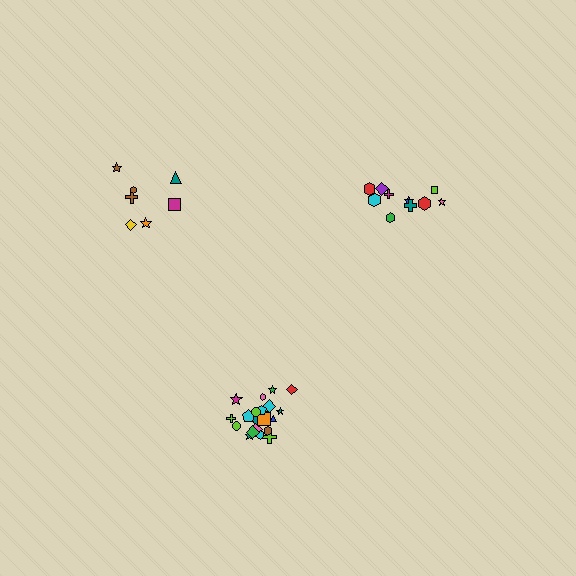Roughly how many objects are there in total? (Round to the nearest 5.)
Roughly 40 objects in total.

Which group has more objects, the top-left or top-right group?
The top-right group.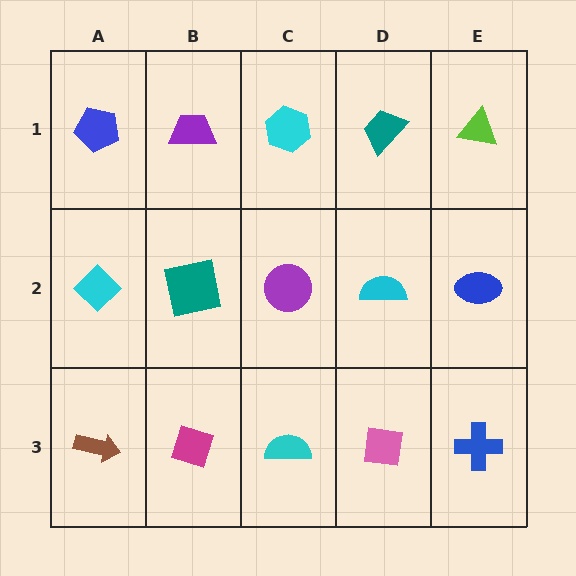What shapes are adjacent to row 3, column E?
A blue ellipse (row 2, column E), a pink square (row 3, column D).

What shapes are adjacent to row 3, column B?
A teal square (row 2, column B), a brown arrow (row 3, column A), a cyan semicircle (row 3, column C).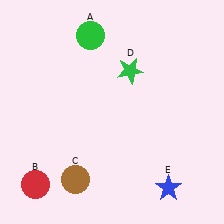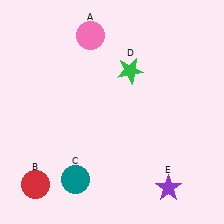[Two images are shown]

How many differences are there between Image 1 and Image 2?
There are 3 differences between the two images.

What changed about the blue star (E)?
In Image 1, E is blue. In Image 2, it changed to purple.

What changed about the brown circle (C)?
In Image 1, C is brown. In Image 2, it changed to teal.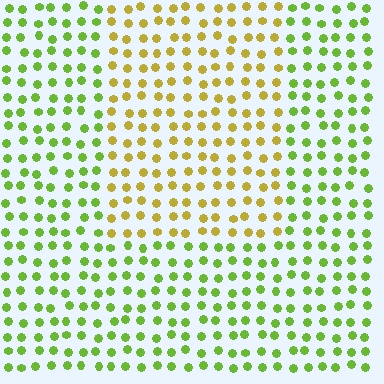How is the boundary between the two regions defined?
The boundary is defined purely by a slight shift in hue (about 42 degrees). Spacing, size, and orientation are identical on both sides.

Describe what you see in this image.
The image is filled with small lime elements in a uniform arrangement. A rectangle-shaped region is visible where the elements are tinted to a slightly different hue, forming a subtle color boundary.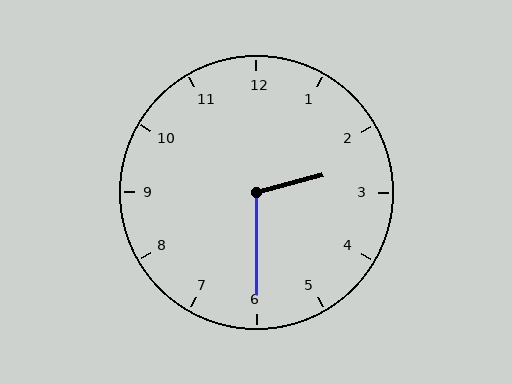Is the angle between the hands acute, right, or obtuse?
It is obtuse.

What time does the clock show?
2:30.